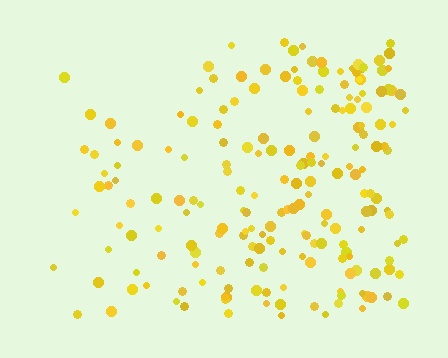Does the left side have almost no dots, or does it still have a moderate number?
Still a moderate number, just noticeably fewer than the right.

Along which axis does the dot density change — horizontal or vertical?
Horizontal.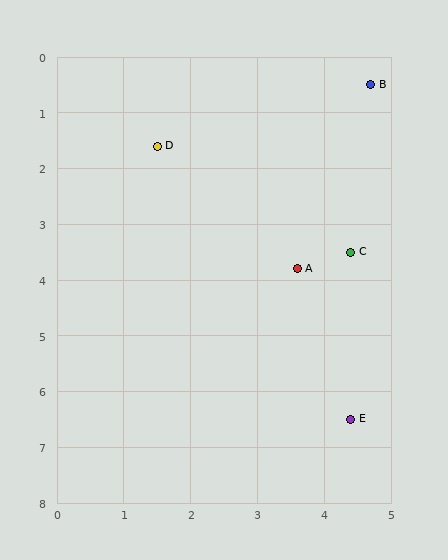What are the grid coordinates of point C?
Point C is at approximately (4.4, 3.5).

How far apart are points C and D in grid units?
Points C and D are about 3.5 grid units apart.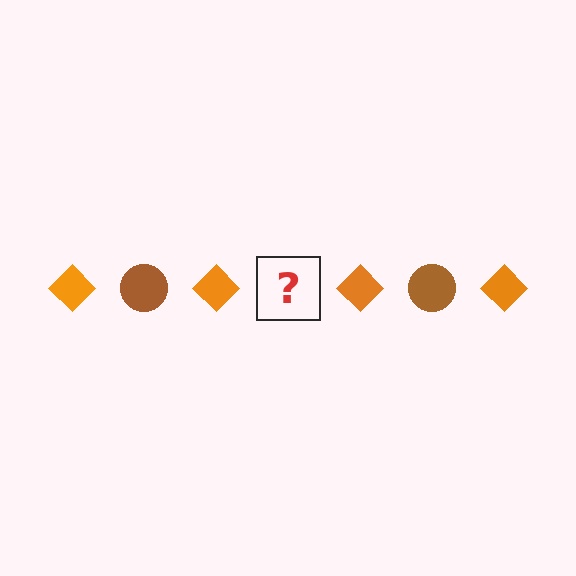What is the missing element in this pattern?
The missing element is a brown circle.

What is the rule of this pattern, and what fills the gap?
The rule is that the pattern alternates between orange diamond and brown circle. The gap should be filled with a brown circle.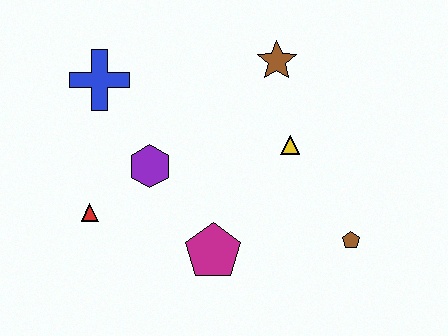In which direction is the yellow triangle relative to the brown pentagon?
The yellow triangle is above the brown pentagon.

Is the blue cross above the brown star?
No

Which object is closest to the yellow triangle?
The brown star is closest to the yellow triangle.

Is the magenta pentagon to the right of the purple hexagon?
Yes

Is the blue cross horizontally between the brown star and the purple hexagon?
No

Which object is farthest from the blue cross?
The brown pentagon is farthest from the blue cross.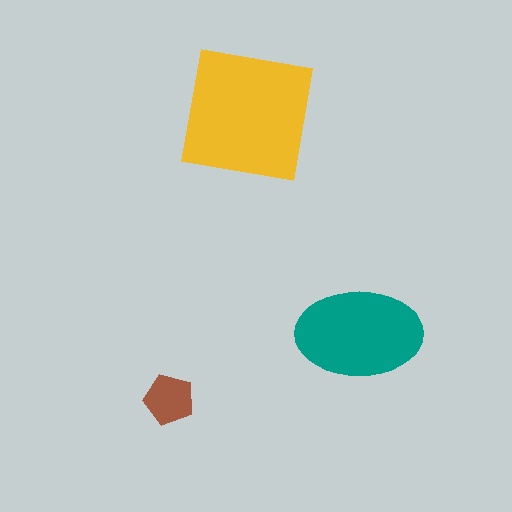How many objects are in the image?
There are 3 objects in the image.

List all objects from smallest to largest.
The brown pentagon, the teal ellipse, the yellow square.